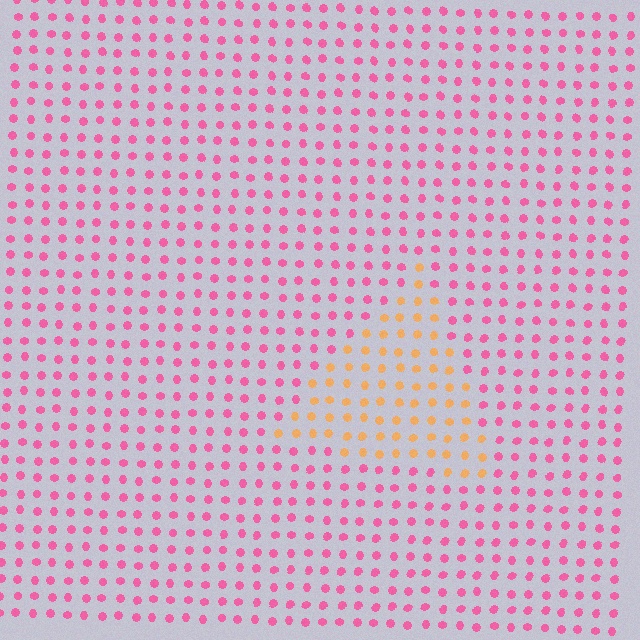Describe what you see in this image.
The image is filled with small pink elements in a uniform arrangement. A triangle-shaped region is visible where the elements are tinted to a slightly different hue, forming a subtle color boundary.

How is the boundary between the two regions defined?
The boundary is defined purely by a slight shift in hue (about 60 degrees). Spacing, size, and orientation are identical on both sides.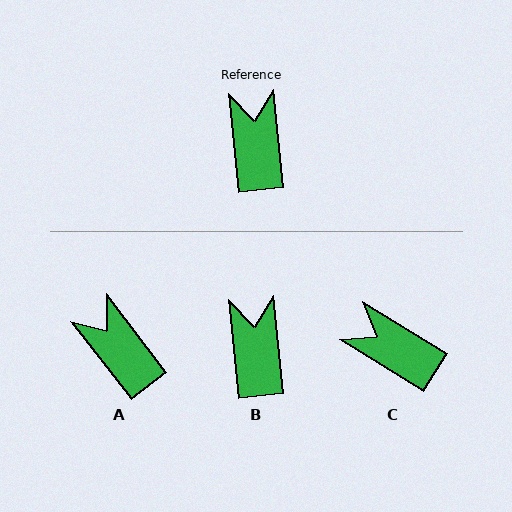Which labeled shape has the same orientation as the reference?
B.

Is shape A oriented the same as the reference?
No, it is off by about 32 degrees.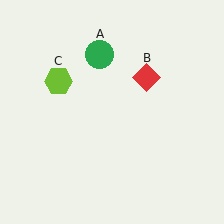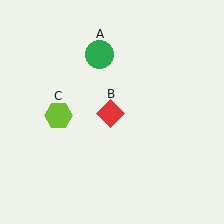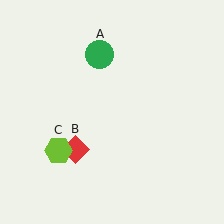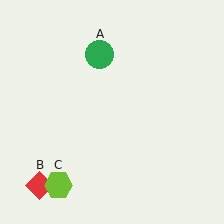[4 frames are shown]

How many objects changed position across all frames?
2 objects changed position: red diamond (object B), lime hexagon (object C).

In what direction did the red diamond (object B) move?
The red diamond (object B) moved down and to the left.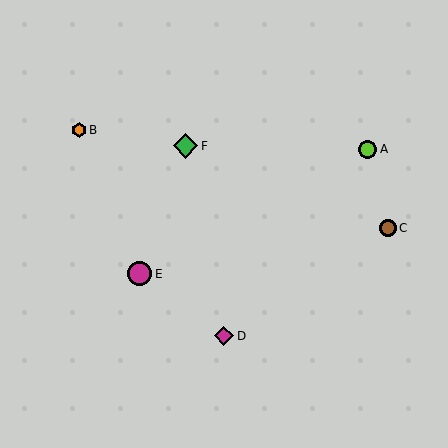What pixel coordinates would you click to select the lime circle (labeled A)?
Click at (368, 149) to select the lime circle A.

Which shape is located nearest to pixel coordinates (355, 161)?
The lime circle (labeled A) at (368, 149) is nearest to that location.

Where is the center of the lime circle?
The center of the lime circle is at (368, 149).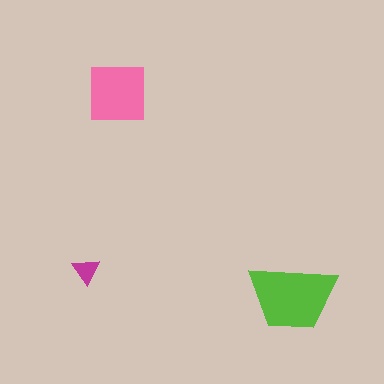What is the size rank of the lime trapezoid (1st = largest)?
1st.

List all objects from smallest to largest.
The magenta triangle, the pink square, the lime trapezoid.